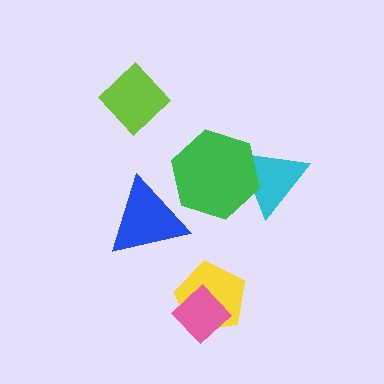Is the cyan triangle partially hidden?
Yes, it is partially covered by another shape.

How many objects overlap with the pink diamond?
1 object overlaps with the pink diamond.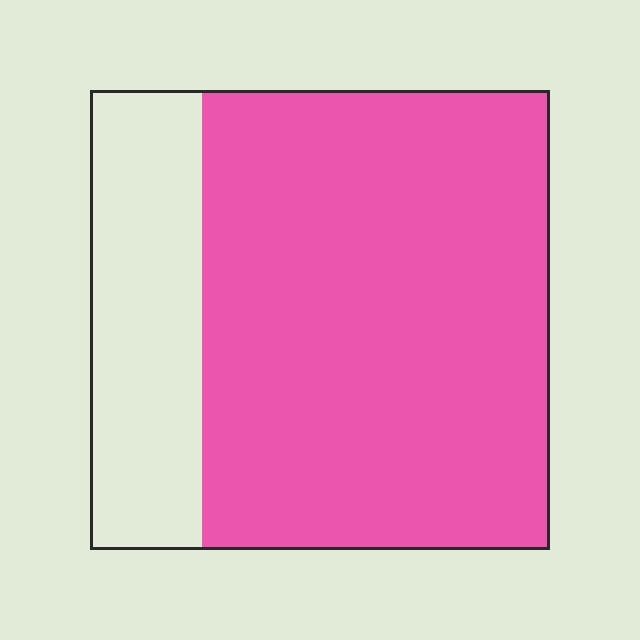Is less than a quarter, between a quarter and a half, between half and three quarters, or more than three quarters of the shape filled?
More than three quarters.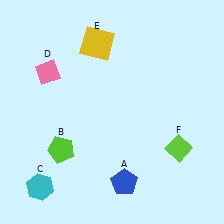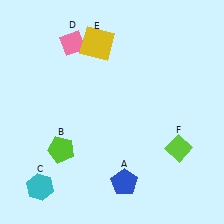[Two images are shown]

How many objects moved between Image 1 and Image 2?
1 object moved between the two images.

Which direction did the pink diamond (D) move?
The pink diamond (D) moved up.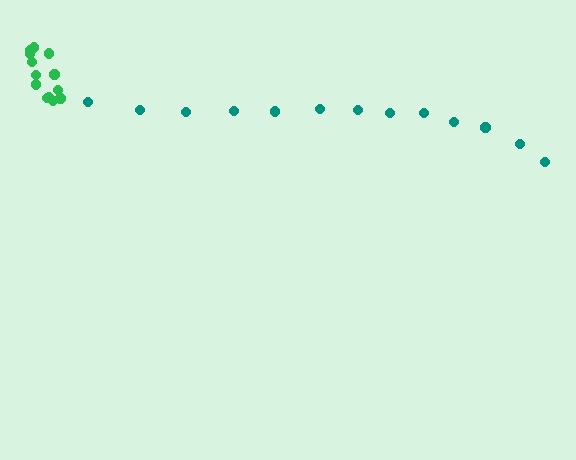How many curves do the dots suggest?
There are 2 distinct paths.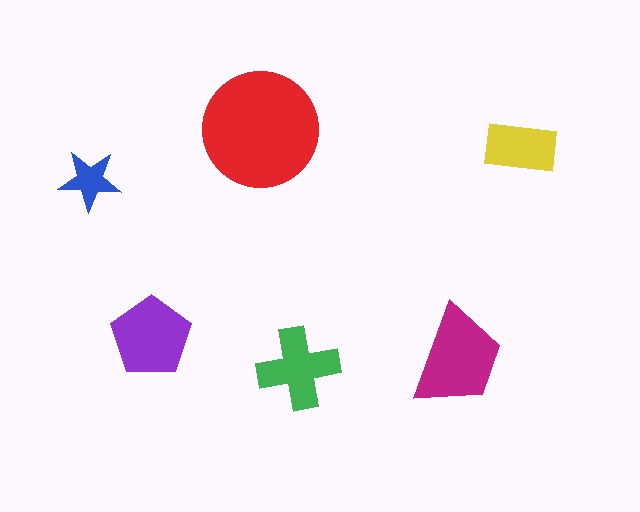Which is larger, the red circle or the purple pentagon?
The red circle.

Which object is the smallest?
The blue star.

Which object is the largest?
The red circle.